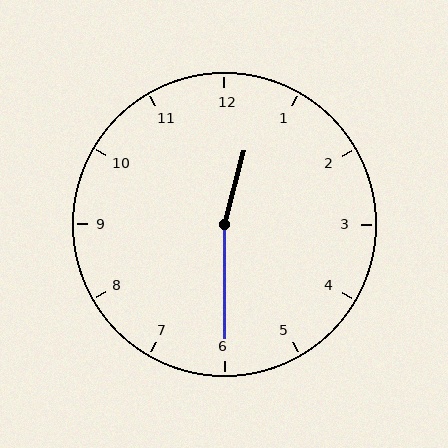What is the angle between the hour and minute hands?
Approximately 165 degrees.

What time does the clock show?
12:30.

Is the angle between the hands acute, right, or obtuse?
It is obtuse.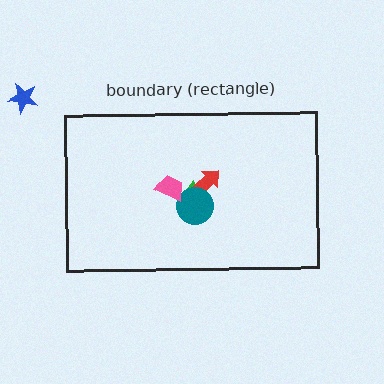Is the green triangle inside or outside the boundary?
Inside.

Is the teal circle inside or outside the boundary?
Inside.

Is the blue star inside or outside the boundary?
Outside.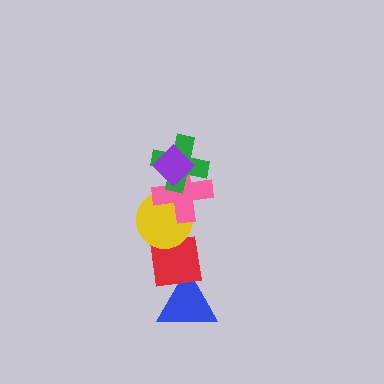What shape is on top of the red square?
The yellow circle is on top of the red square.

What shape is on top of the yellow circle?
The pink cross is on top of the yellow circle.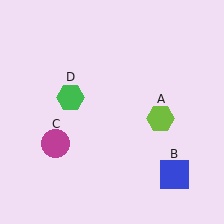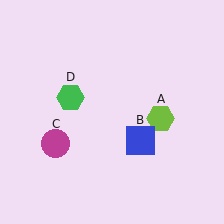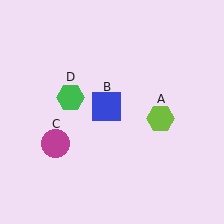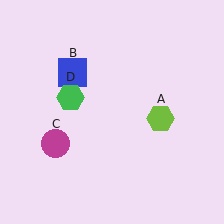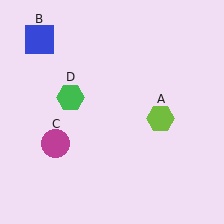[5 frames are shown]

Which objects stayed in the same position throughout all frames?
Lime hexagon (object A) and magenta circle (object C) and green hexagon (object D) remained stationary.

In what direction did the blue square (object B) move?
The blue square (object B) moved up and to the left.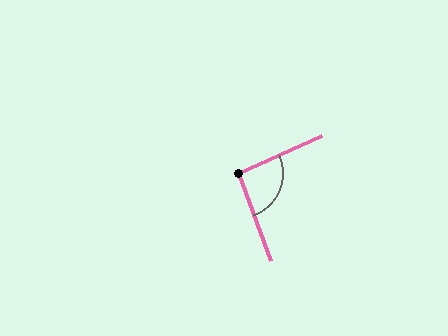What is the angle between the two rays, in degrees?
Approximately 94 degrees.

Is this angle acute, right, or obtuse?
It is approximately a right angle.